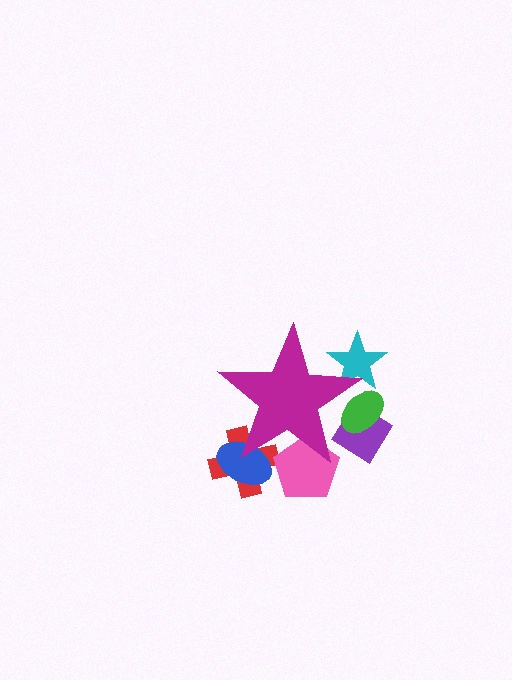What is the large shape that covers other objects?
A magenta star.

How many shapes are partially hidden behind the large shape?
6 shapes are partially hidden.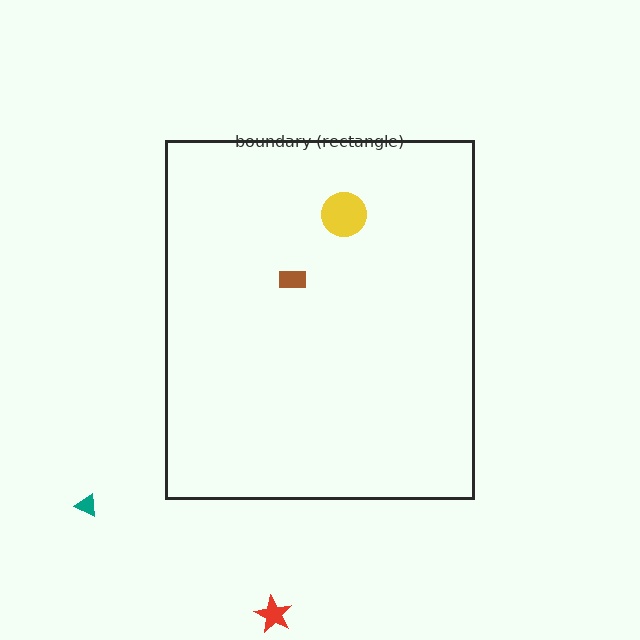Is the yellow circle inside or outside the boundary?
Inside.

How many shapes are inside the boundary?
2 inside, 2 outside.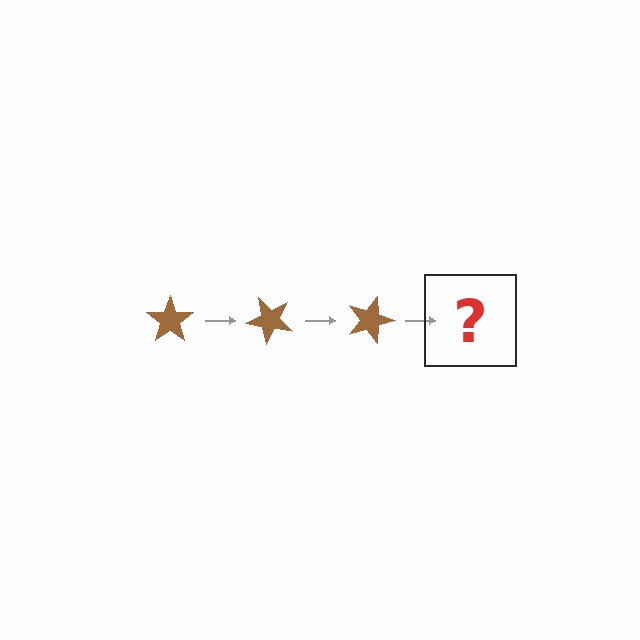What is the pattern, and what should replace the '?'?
The pattern is that the star rotates 45 degrees each step. The '?' should be a brown star rotated 135 degrees.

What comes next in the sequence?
The next element should be a brown star rotated 135 degrees.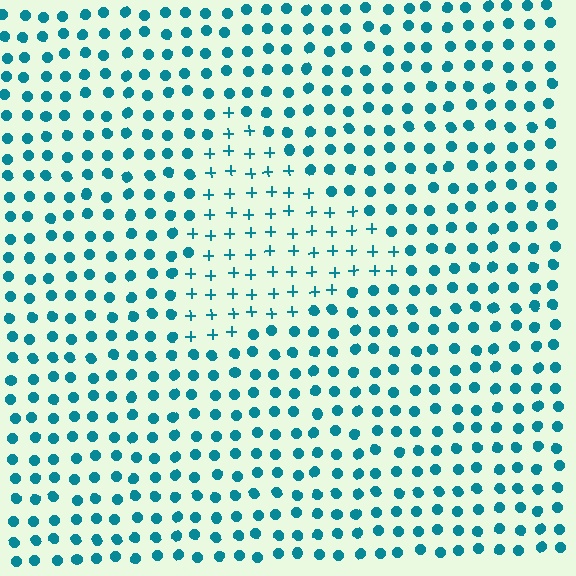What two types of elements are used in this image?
The image uses plus signs inside the triangle region and circles outside it.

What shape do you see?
I see a triangle.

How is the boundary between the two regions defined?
The boundary is defined by a change in element shape: plus signs inside vs. circles outside. All elements share the same color and spacing.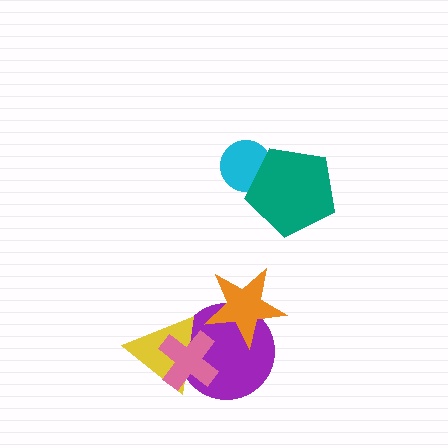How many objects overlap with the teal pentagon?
1 object overlaps with the teal pentagon.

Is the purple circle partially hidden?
Yes, it is partially covered by another shape.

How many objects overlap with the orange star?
1 object overlaps with the orange star.